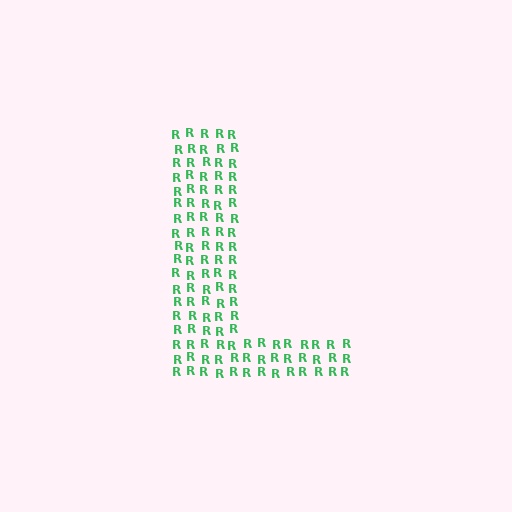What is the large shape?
The large shape is the letter L.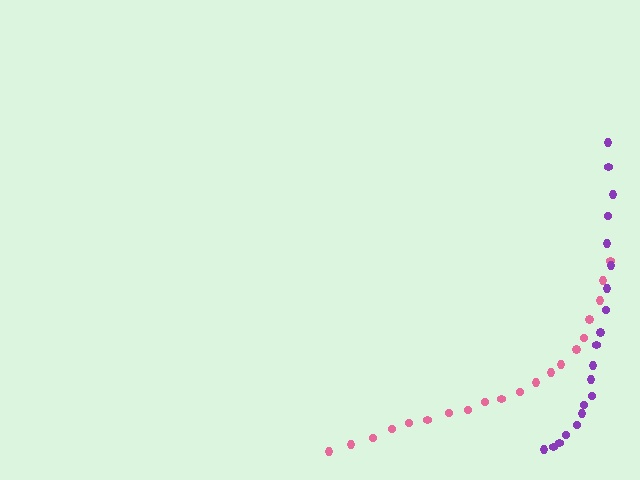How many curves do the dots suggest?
There are 2 distinct paths.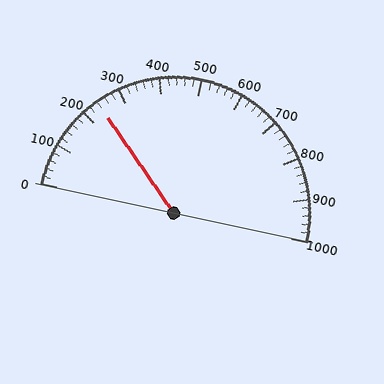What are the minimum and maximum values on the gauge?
The gauge ranges from 0 to 1000.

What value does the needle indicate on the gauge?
The needle indicates approximately 240.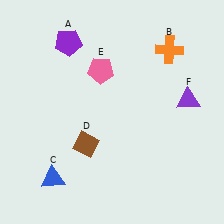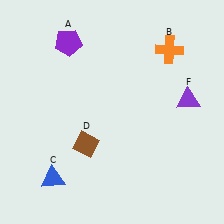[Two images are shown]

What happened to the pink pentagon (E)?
The pink pentagon (E) was removed in Image 2. It was in the top-left area of Image 1.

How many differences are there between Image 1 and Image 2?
There is 1 difference between the two images.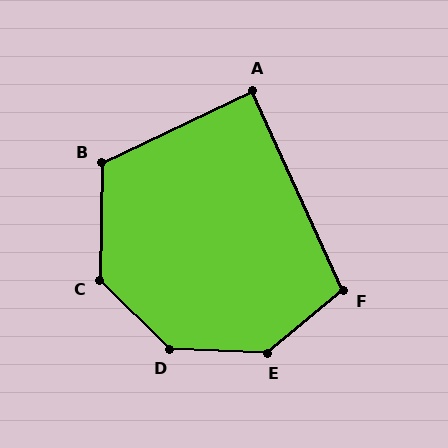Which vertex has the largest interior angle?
D, at approximately 138 degrees.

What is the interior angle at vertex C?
Approximately 133 degrees (obtuse).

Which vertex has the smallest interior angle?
A, at approximately 89 degrees.